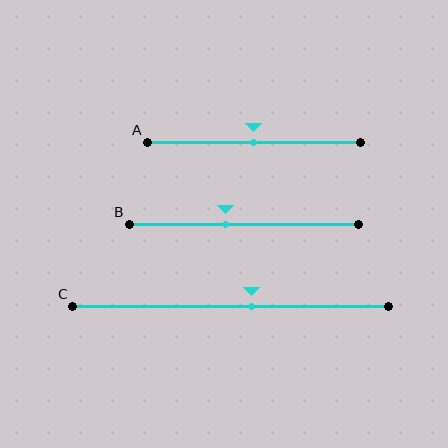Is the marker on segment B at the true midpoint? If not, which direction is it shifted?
No, the marker on segment B is shifted to the left by about 8% of the segment length.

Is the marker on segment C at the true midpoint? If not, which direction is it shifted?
No, the marker on segment C is shifted to the right by about 7% of the segment length.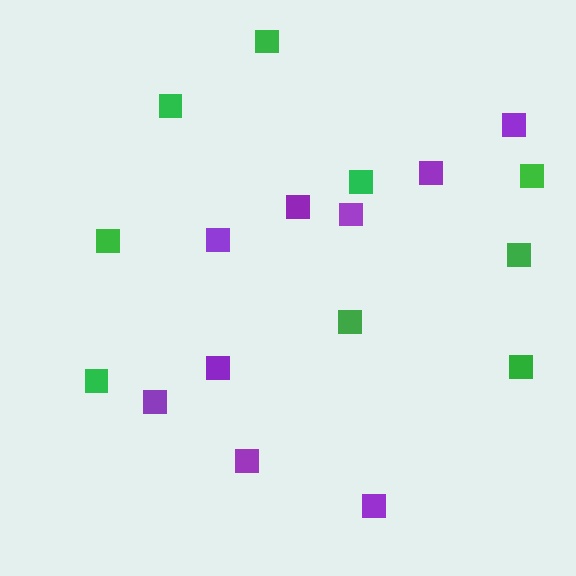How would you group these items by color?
There are 2 groups: one group of green squares (9) and one group of purple squares (9).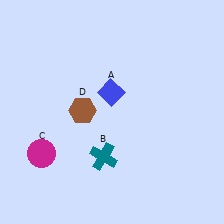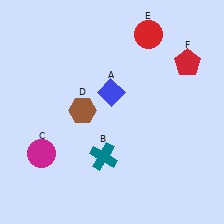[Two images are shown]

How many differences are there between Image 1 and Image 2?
There are 2 differences between the two images.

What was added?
A red circle (E), a red pentagon (F) were added in Image 2.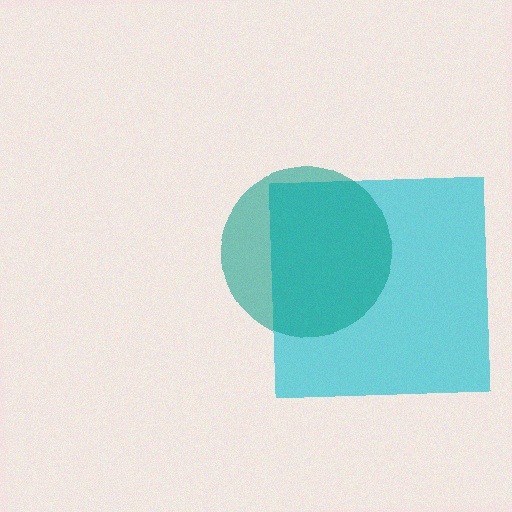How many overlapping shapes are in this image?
There are 2 overlapping shapes in the image.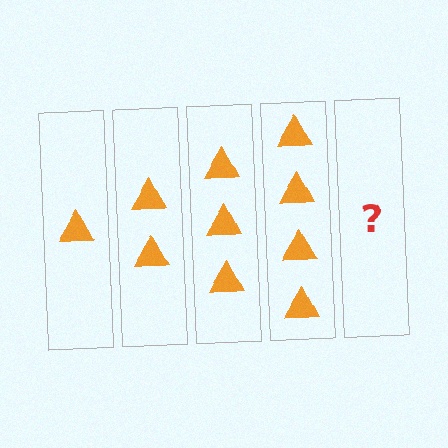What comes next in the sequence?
The next element should be 5 triangles.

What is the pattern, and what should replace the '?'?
The pattern is that each step adds one more triangle. The '?' should be 5 triangles.